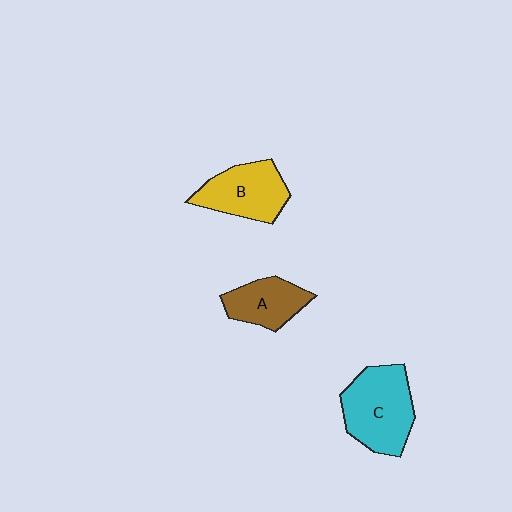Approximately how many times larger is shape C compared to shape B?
Approximately 1.3 times.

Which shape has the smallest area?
Shape A (brown).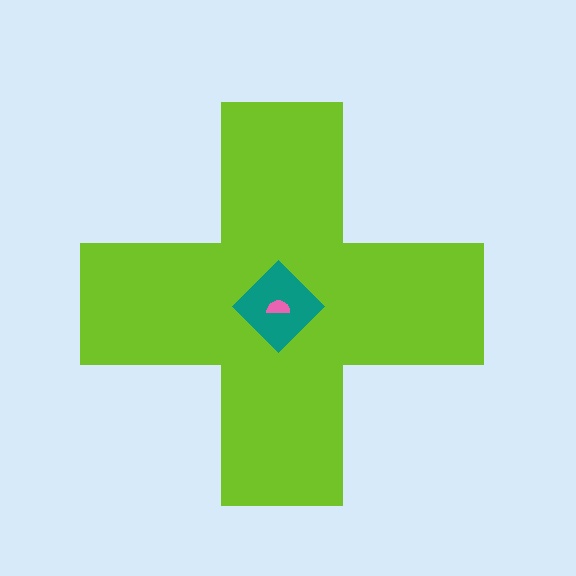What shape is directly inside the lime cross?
The teal diamond.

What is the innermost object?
The pink semicircle.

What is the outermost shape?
The lime cross.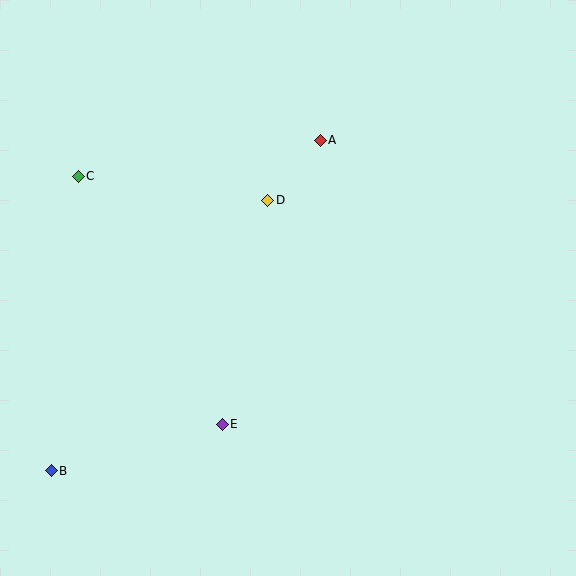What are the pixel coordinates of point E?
Point E is at (222, 424).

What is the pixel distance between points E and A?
The distance between E and A is 300 pixels.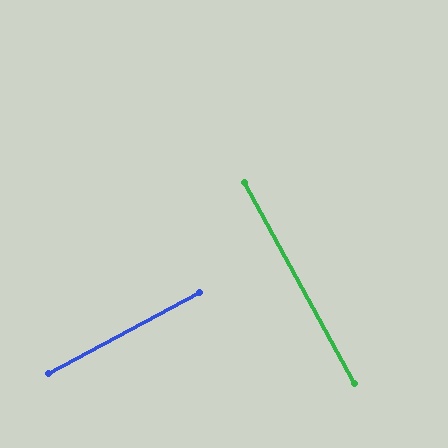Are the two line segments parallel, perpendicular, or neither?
Perpendicular — they meet at approximately 89°.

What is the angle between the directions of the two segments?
Approximately 89 degrees.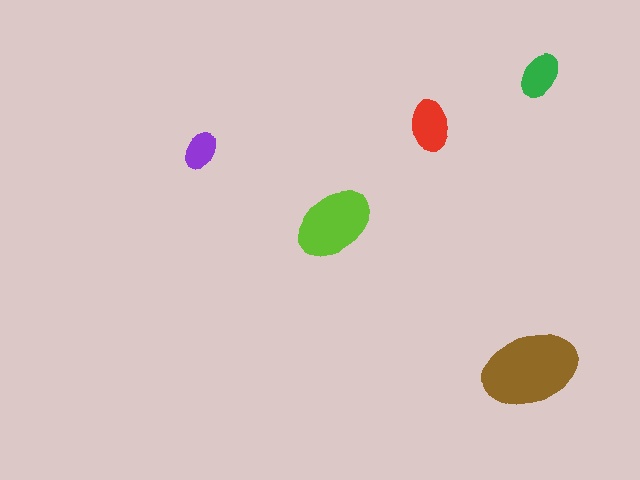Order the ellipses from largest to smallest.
the brown one, the lime one, the red one, the green one, the purple one.